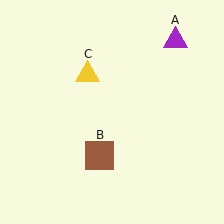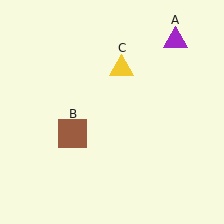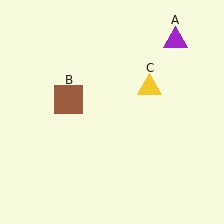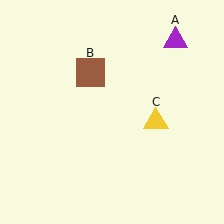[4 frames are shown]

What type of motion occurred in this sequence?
The brown square (object B), yellow triangle (object C) rotated clockwise around the center of the scene.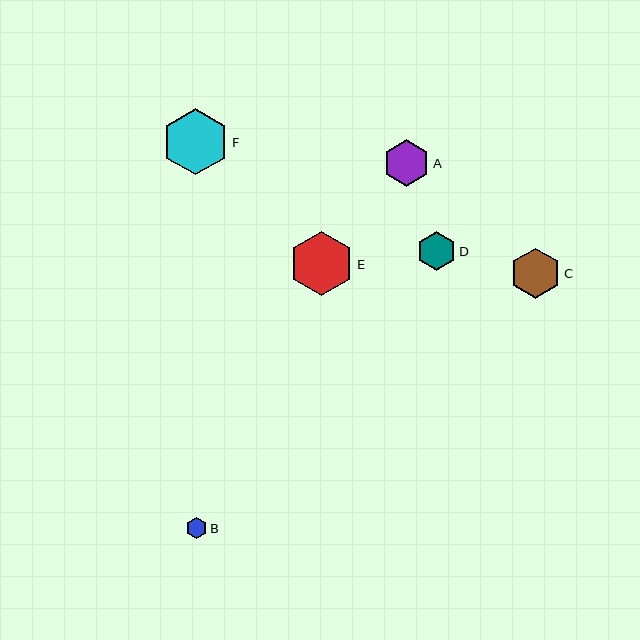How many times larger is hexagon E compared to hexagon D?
Hexagon E is approximately 1.7 times the size of hexagon D.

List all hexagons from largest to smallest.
From largest to smallest: F, E, C, A, D, B.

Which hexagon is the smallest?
Hexagon B is the smallest with a size of approximately 21 pixels.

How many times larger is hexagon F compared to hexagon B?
Hexagon F is approximately 3.1 times the size of hexagon B.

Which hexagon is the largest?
Hexagon F is the largest with a size of approximately 66 pixels.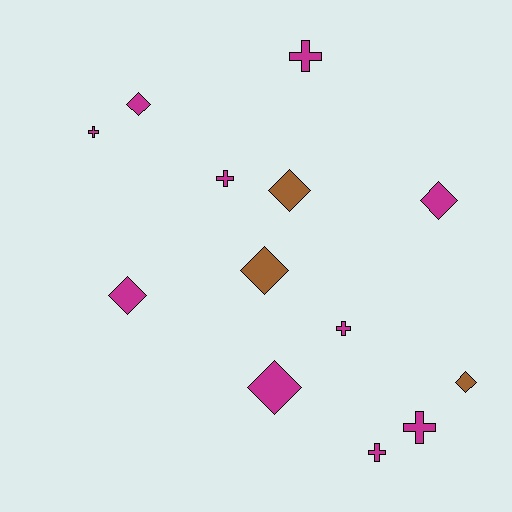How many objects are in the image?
There are 13 objects.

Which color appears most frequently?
Magenta, with 10 objects.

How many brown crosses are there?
There are no brown crosses.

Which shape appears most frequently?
Diamond, with 7 objects.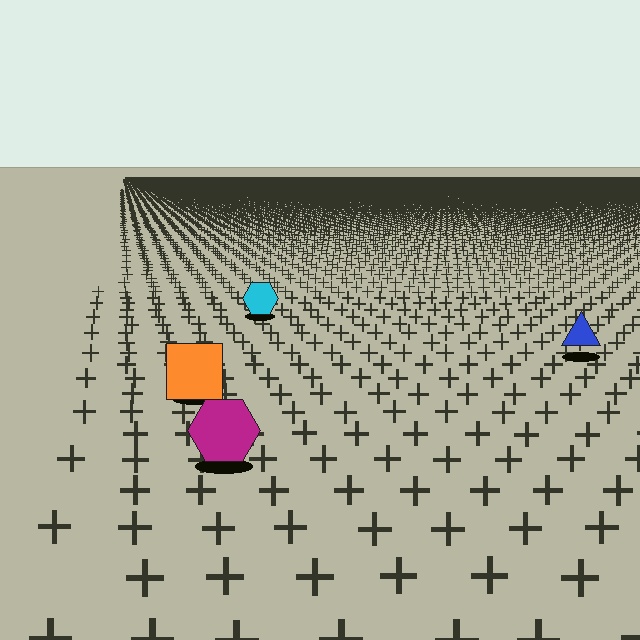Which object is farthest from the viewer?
The cyan hexagon is farthest from the viewer. It appears smaller and the ground texture around it is denser.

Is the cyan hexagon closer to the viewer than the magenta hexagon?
No. The magenta hexagon is closer — you can tell from the texture gradient: the ground texture is coarser near it.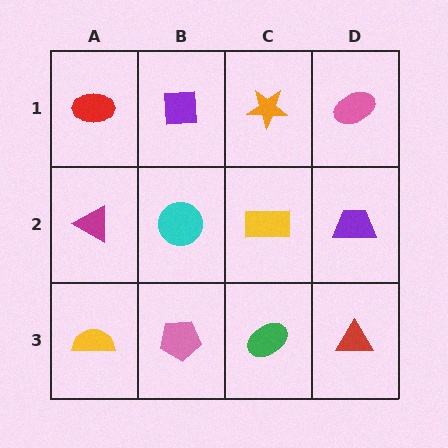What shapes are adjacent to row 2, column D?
A pink ellipse (row 1, column D), a red triangle (row 3, column D), a yellow rectangle (row 2, column C).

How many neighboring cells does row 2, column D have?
3.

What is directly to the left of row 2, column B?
A magenta triangle.